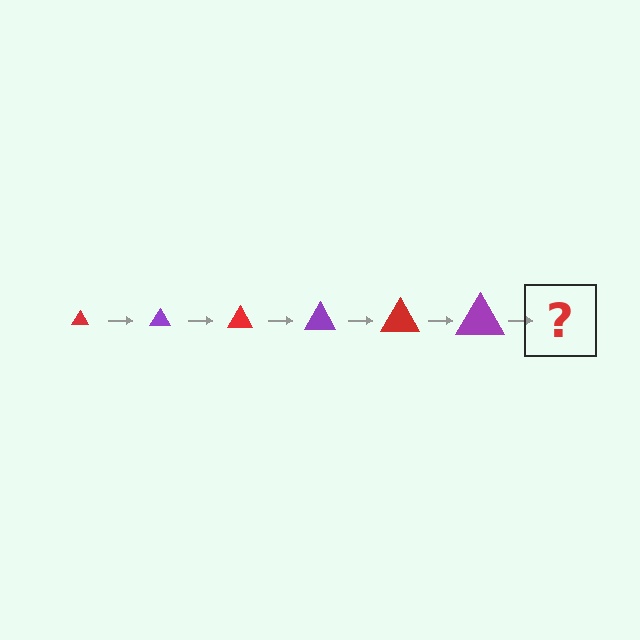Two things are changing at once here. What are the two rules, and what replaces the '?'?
The two rules are that the triangle grows larger each step and the color cycles through red and purple. The '?' should be a red triangle, larger than the previous one.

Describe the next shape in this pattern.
It should be a red triangle, larger than the previous one.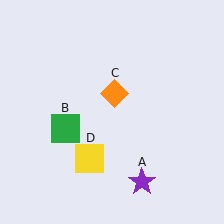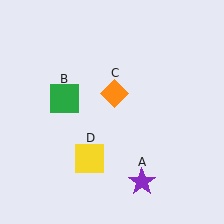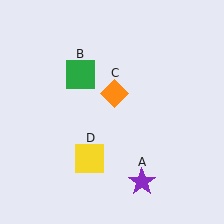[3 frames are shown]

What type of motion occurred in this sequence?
The green square (object B) rotated clockwise around the center of the scene.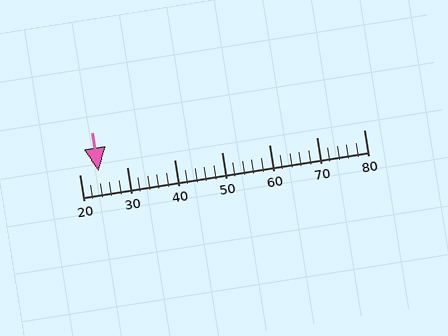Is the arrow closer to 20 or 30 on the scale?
The arrow is closer to 20.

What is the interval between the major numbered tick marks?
The major tick marks are spaced 10 units apart.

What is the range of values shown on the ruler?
The ruler shows values from 20 to 80.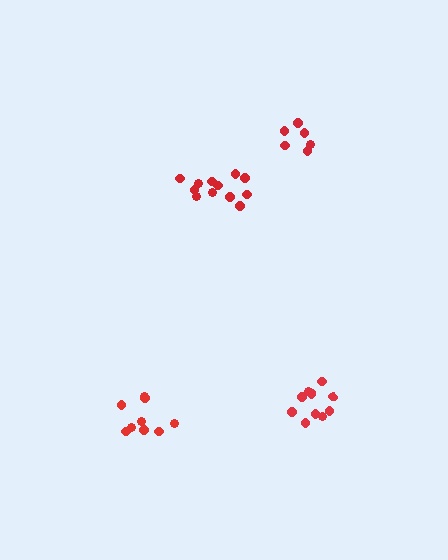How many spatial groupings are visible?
There are 4 spatial groupings.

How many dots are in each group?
Group 1: 12 dots, Group 2: 10 dots, Group 3: 9 dots, Group 4: 6 dots (37 total).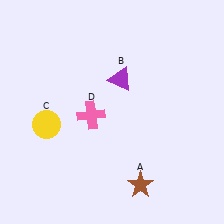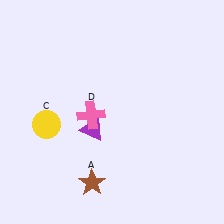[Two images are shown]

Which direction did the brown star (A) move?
The brown star (A) moved left.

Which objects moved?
The objects that moved are: the brown star (A), the purple triangle (B).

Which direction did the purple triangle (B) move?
The purple triangle (B) moved down.